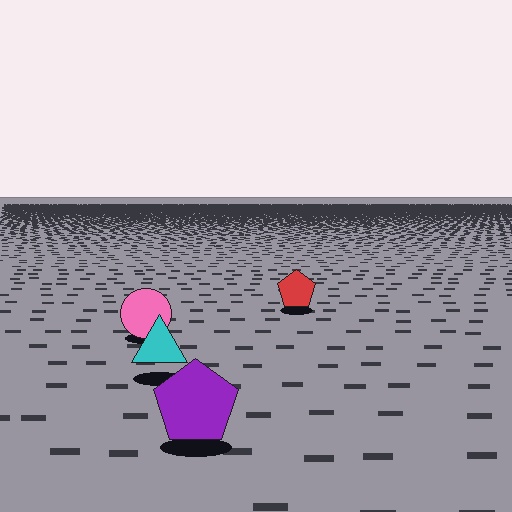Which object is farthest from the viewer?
The red pentagon is farthest from the viewer. It appears smaller and the ground texture around it is denser.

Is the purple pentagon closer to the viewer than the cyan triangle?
Yes. The purple pentagon is closer — you can tell from the texture gradient: the ground texture is coarser near it.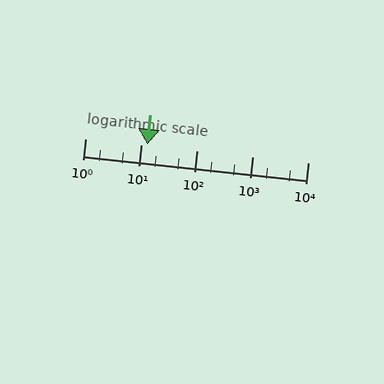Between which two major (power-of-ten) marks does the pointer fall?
The pointer is between 10 and 100.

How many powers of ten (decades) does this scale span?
The scale spans 4 decades, from 1 to 10000.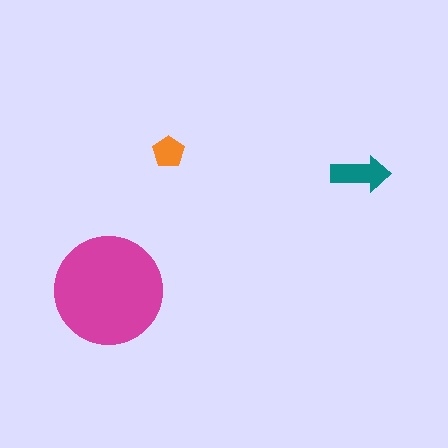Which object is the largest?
The magenta circle.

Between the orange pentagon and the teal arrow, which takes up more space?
The teal arrow.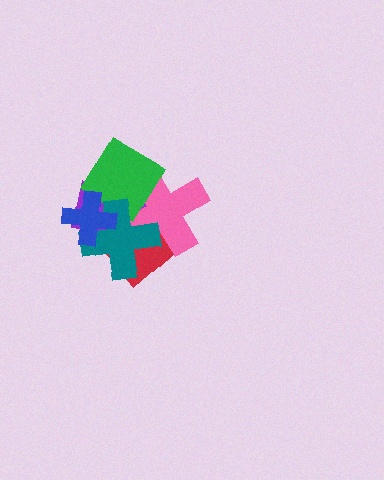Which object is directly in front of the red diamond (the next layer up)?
The purple rectangle is directly in front of the red diamond.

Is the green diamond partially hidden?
Yes, it is partially covered by another shape.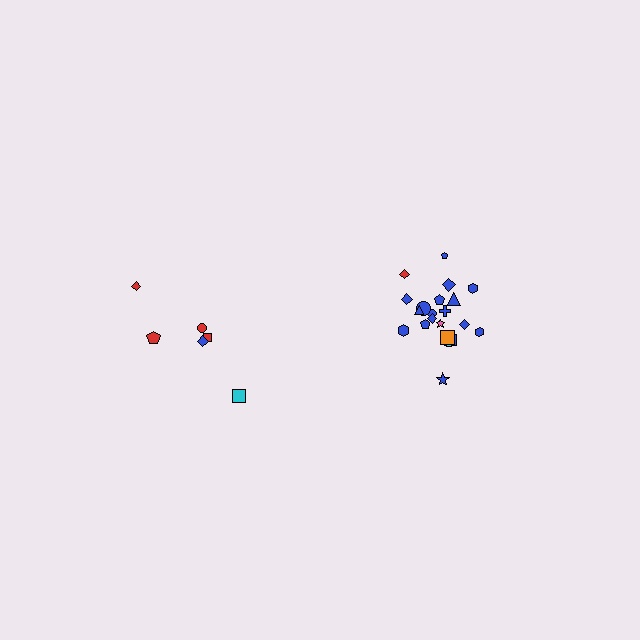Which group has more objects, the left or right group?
The right group.